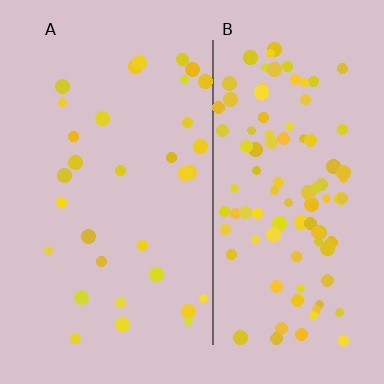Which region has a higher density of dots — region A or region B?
B (the right).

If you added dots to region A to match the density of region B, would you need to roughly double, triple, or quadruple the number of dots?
Approximately triple.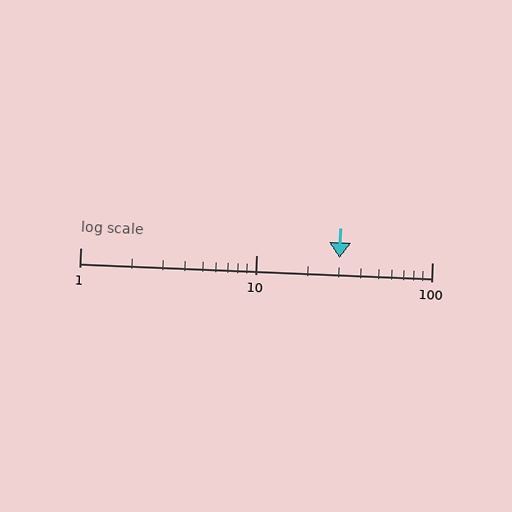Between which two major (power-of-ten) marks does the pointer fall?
The pointer is between 10 and 100.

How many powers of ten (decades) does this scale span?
The scale spans 2 decades, from 1 to 100.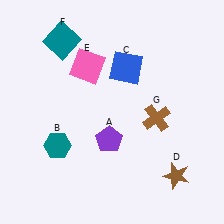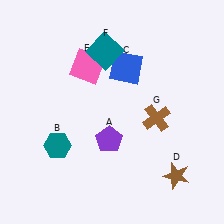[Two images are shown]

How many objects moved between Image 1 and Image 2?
1 object moved between the two images.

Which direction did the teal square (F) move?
The teal square (F) moved right.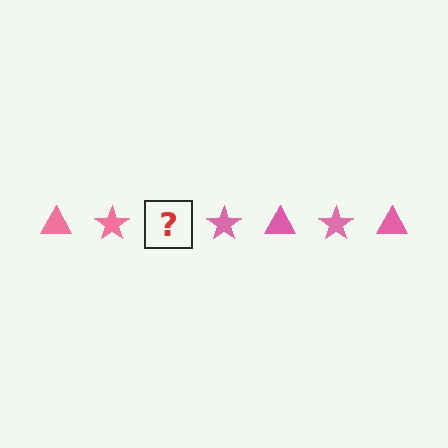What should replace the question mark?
The question mark should be replaced with a pink triangle.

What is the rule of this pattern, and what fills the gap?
The rule is that the pattern cycles through triangle, star shapes in pink. The gap should be filled with a pink triangle.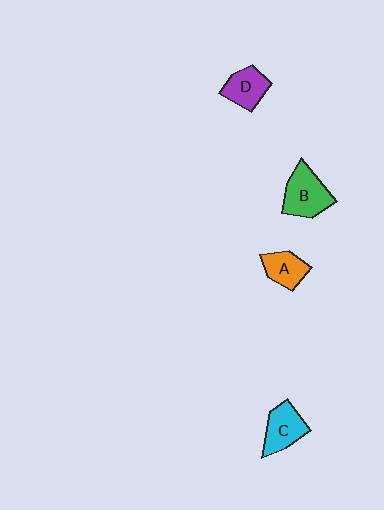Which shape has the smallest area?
Shape A (orange).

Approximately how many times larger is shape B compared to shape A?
Approximately 1.5 times.